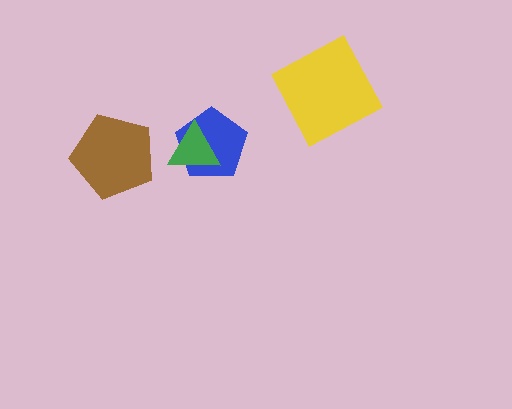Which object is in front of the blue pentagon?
The green triangle is in front of the blue pentagon.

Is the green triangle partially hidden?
No, no other shape covers it.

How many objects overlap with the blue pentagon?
1 object overlaps with the blue pentagon.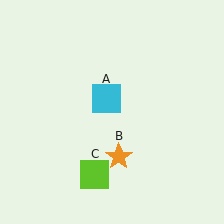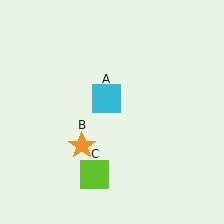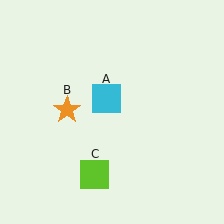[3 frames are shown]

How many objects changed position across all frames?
1 object changed position: orange star (object B).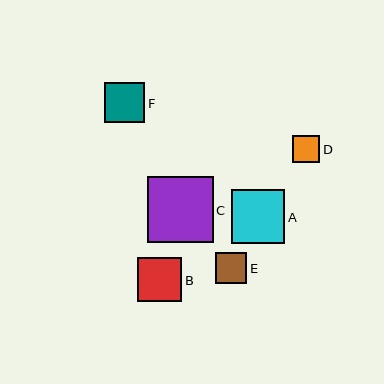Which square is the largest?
Square C is the largest with a size of approximately 66 pixels.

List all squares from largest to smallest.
From largest to smallest: C, A, B, F, E, D.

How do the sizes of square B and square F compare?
Square B and square F are approximately the same size.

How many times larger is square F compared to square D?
Square F is approximately 1.5 times the size of square D.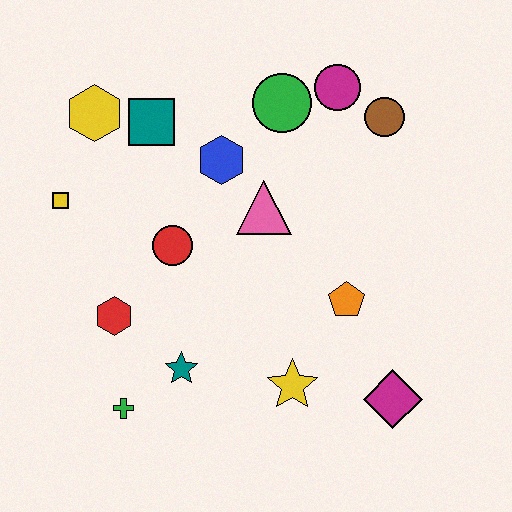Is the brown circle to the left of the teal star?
No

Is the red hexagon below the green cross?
No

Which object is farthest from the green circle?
The green cross is farthest from the green circle.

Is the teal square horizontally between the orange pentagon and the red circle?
No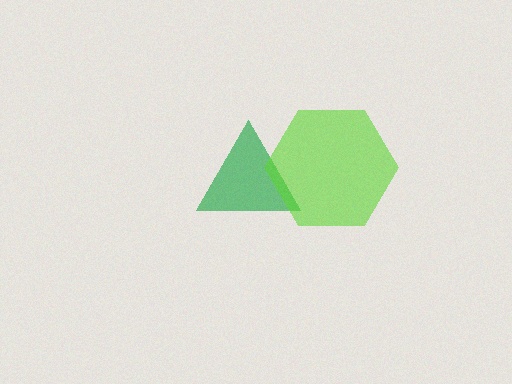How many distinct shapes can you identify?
There are 2 distinct shapes: a green triangle, a lime hexagon.